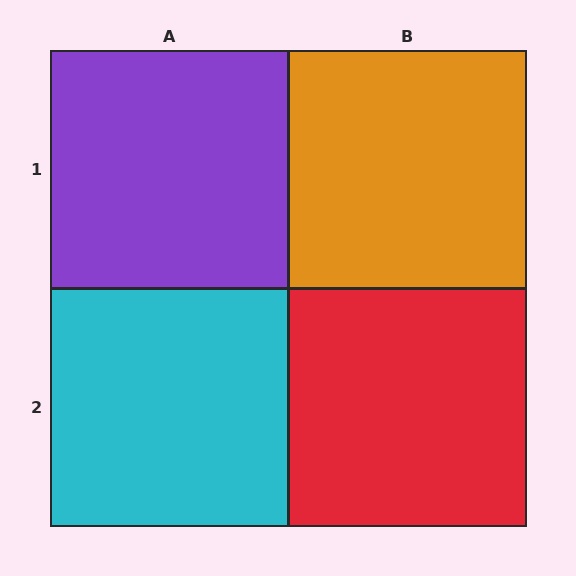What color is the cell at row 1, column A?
Purple.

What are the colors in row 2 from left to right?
Cyan, red.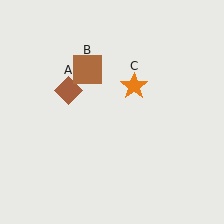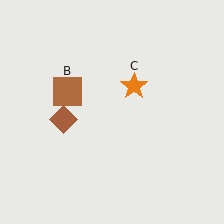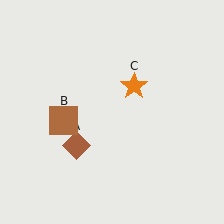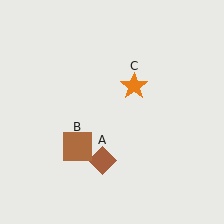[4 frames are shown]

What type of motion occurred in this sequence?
The brown diamond (object A), brown square (object B) rotated counterclockwise around the center of the scene.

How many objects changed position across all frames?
2 objects changed position: brown diamond (object A), brown square (object B).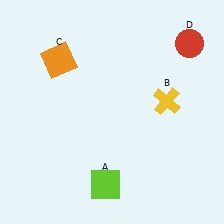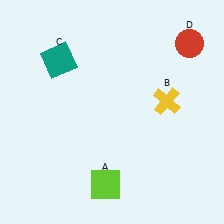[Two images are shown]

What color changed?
The square (C) changed from orange in Image 1 to teal in Image 2.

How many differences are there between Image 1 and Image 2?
There is 1 difference between the two images.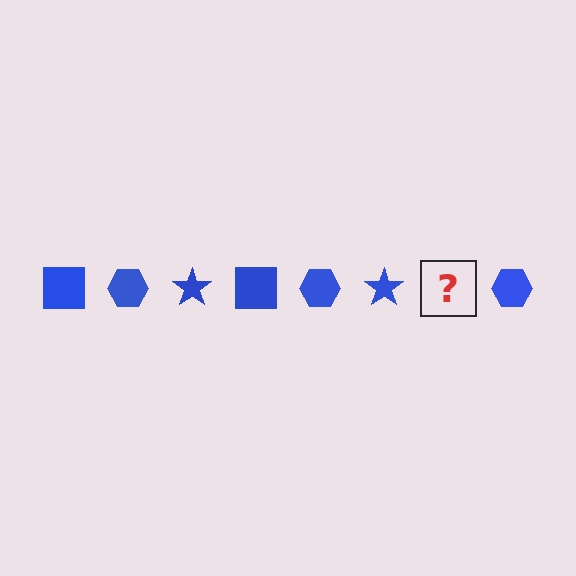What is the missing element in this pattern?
The missing element is a blue square.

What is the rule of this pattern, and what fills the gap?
The rule is that the pattern cycles through square, hexagon, star shapes in blue. The gap should be filled with a blue square.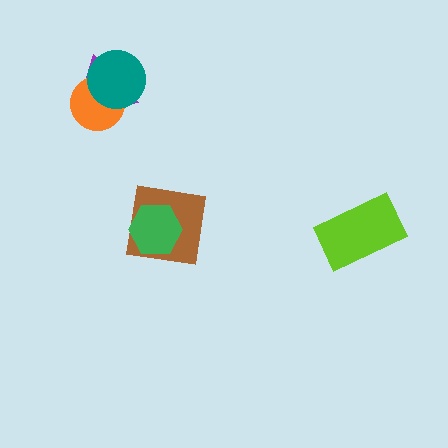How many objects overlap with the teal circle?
2 objects overlap with the teal circle.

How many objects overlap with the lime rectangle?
0 objects overlap with the lime rectangle.